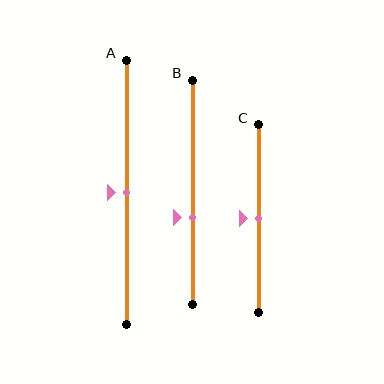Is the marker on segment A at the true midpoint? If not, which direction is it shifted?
Yes, the marker on segment A is at the true midpoint.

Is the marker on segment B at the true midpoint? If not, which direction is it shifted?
No, the marker on segment B is shifted downward by about 11% of the segment length.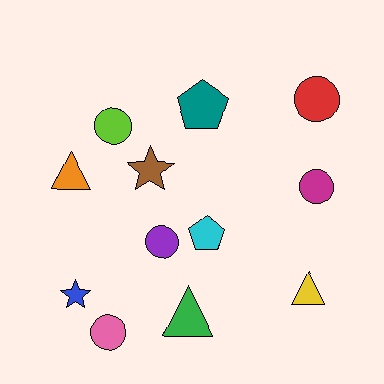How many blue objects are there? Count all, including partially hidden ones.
There is 1 blue object.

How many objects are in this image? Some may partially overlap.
There are 12 objects.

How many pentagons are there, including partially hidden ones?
There are 2 pentagons.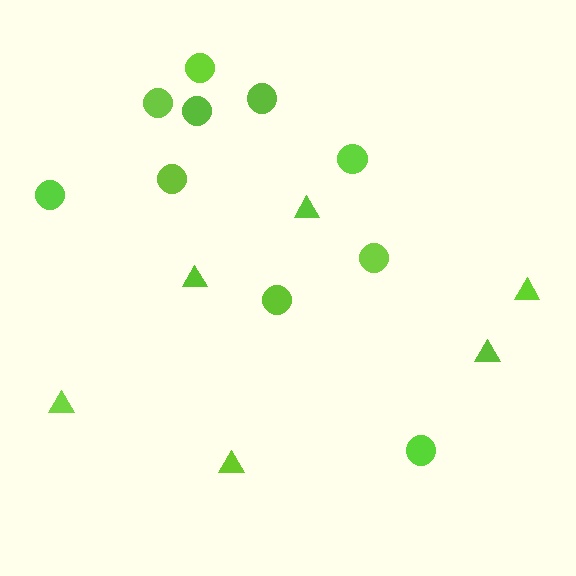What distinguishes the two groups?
There are 2 groups: one group of triangles (6) and one group of circles (10).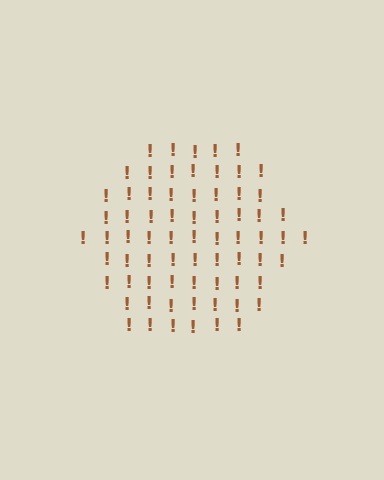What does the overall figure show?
The overall figure shows a hexagon.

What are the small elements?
The small elements are exclamation marks.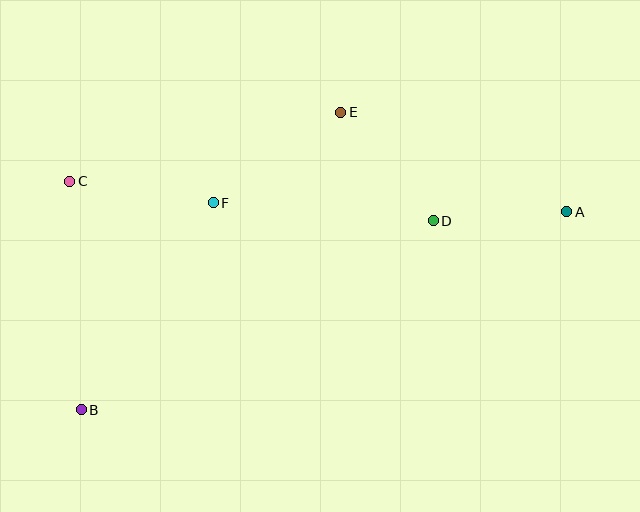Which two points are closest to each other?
Points A and D are closest to each other.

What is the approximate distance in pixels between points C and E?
The distance between C and E is approximately 279 pixels.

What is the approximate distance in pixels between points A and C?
The distance between A and C is approximately 498 pixels.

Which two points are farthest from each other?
Points A and B are farthest from each other.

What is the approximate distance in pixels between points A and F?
The distance between A and F is approximately 354 pixels.